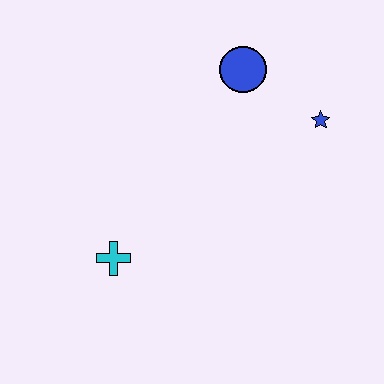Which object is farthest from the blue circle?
The cyan cross is farthest from the blue circle.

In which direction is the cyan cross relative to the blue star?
The cyan cross is to the left of the blue star.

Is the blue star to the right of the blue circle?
Yes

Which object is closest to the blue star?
The blue circle is closest to the blue star.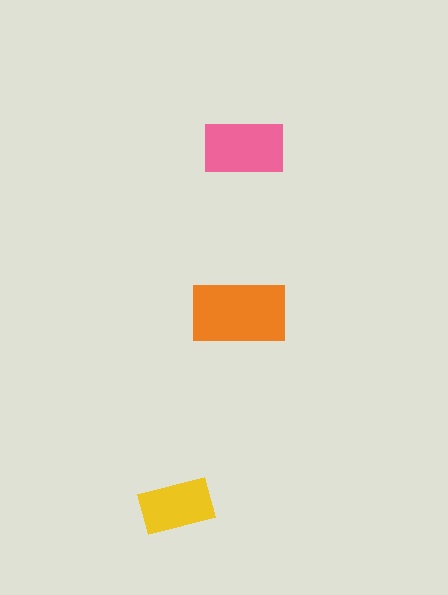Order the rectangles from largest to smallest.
the orange one, the pink one, the yellow one.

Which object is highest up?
The pink rectangle is topmost.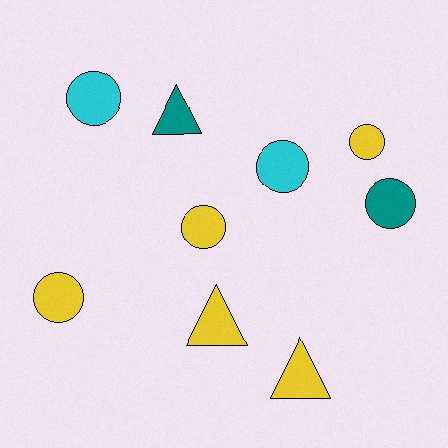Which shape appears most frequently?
Circle, with 6 objects.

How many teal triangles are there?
There is 1 teal triangle.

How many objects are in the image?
There are 9 objects.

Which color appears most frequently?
Yellow, with 5 objects.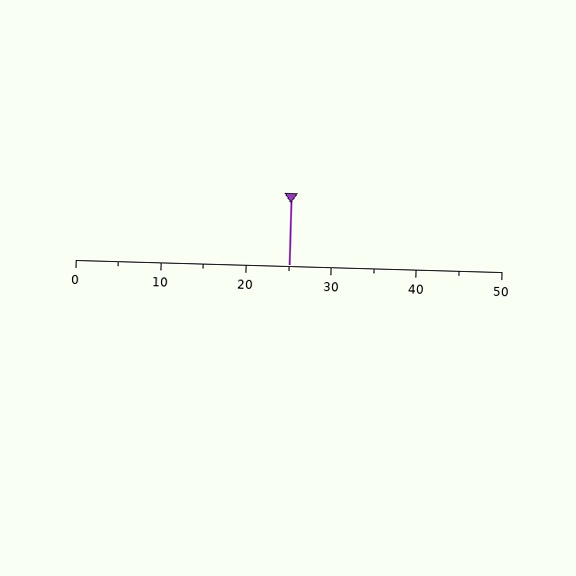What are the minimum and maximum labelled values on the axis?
The axis runs from 0 to 50.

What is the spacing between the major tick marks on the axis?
The major ticks are spaced 10 apart.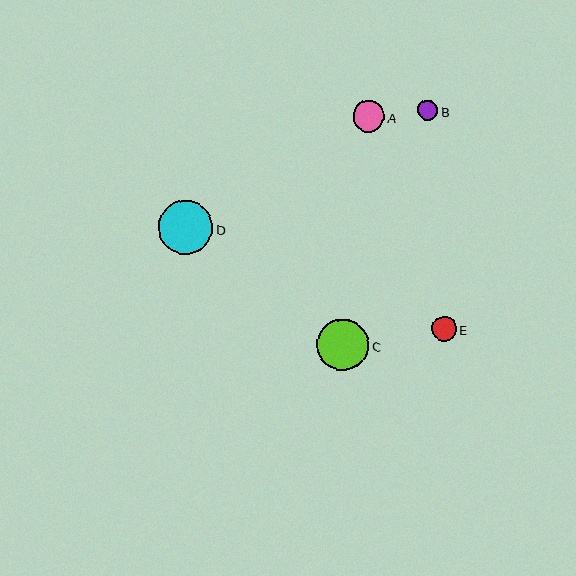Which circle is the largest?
Circle D is the largest with a size of approximately 54 pixels.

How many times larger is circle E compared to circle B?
Circle E is approximately 1.2 times the size of circle B.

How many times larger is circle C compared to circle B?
Circle C is approximately 2.5 times the size of circle B.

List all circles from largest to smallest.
From largest to smallest: D, C, A, E, B.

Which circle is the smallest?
Circle B is the smallest with a size of approximately 20 pixels.